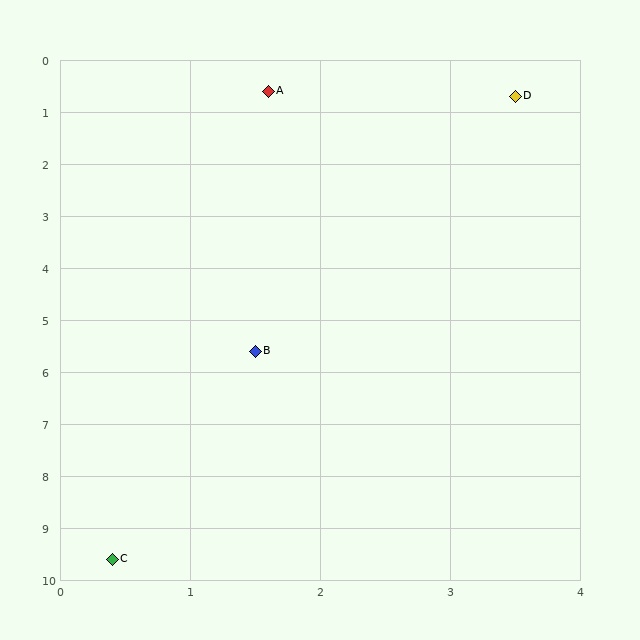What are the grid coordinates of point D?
Point D is at approximately (3.5, 0.7).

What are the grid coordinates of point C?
Point C is at approximately (0.4, 9.6).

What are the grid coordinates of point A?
Point A is at approximately (1.6, 0.6).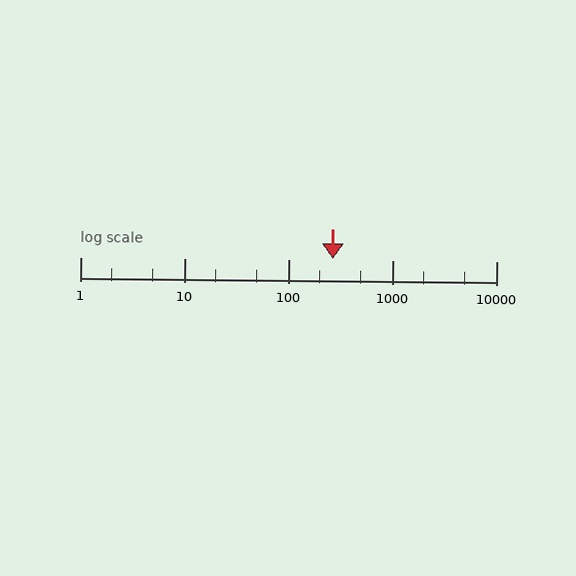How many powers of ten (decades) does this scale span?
The scale spans 4 decades, from 1 to 10000.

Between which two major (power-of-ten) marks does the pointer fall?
The pointer is between 100 and 1000.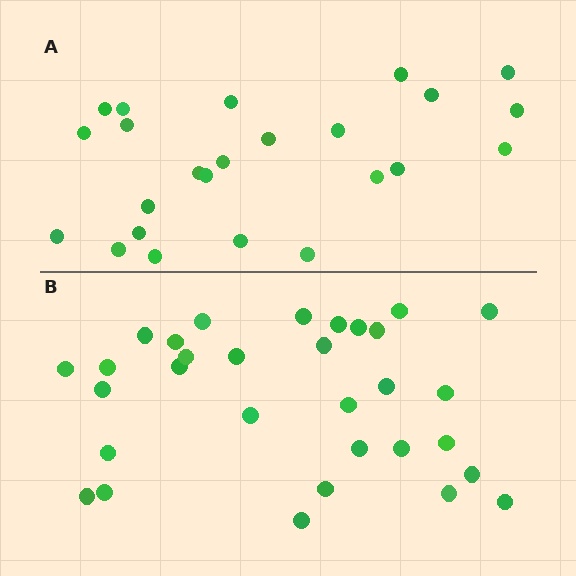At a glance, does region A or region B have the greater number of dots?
Region B (the bottom region) has more dots.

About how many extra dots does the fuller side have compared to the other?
Region B has roughly 8 or so more dots than region A.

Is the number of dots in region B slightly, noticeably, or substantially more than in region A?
Region B has noticeably more, but not dramatically so. The ratio is roughly 1.3 to 1.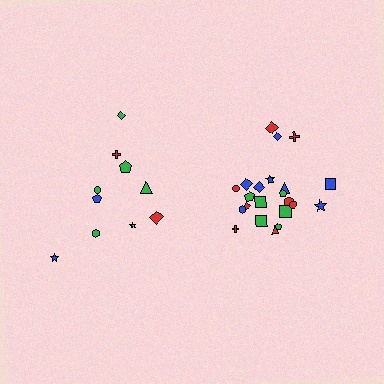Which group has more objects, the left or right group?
The right group.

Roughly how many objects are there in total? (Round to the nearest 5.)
Roughly 30 objects in total.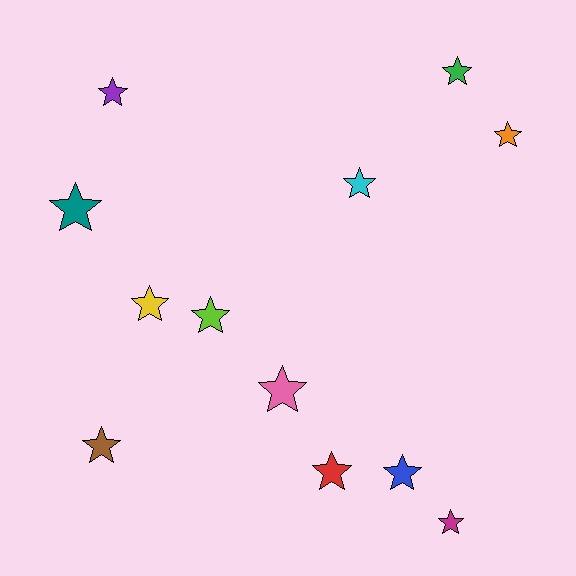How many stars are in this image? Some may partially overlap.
There are 12 stars.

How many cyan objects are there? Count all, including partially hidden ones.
There is 1 cyan object.